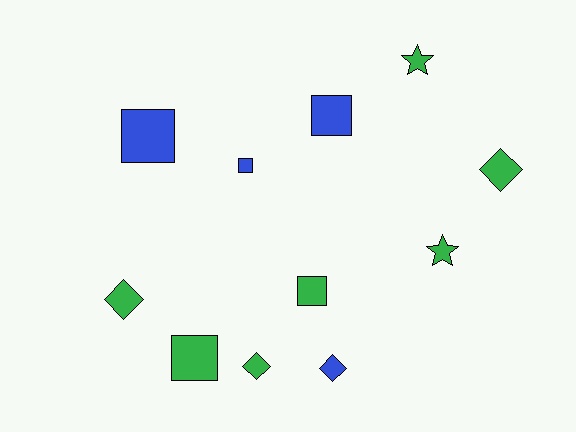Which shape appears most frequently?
Square, with 5 objects.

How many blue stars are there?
There are no blue stars.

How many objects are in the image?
There are 11 objects.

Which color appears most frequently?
Green, with 7 objects.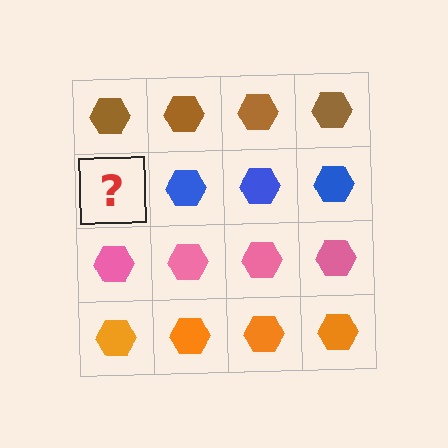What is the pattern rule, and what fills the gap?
The rule is that each row has a consistent color. The gap should be filled with a blue hexagon.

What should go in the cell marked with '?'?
The missing cell should contain a blue hexagon.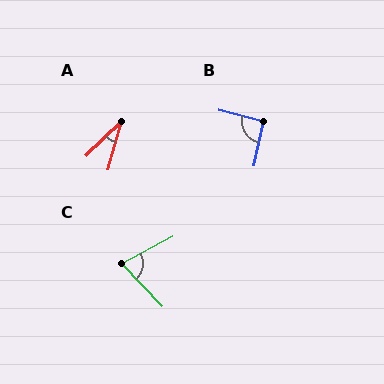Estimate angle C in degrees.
Approximately 74 degrees.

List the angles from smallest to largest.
A (30°), C (74°), B (92°).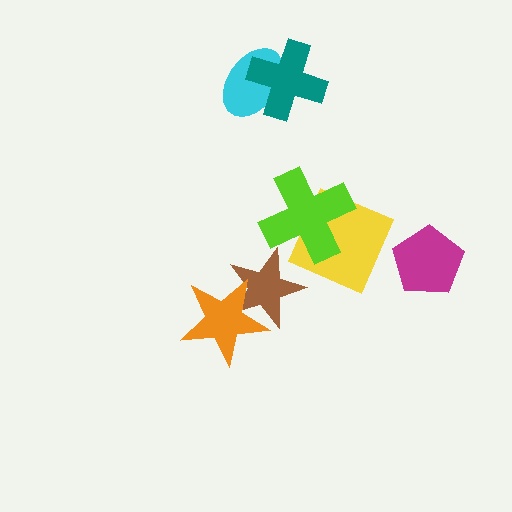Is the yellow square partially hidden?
Yes, it is partially covered by another shape.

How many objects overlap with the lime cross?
1 object overlaps with the lime cross.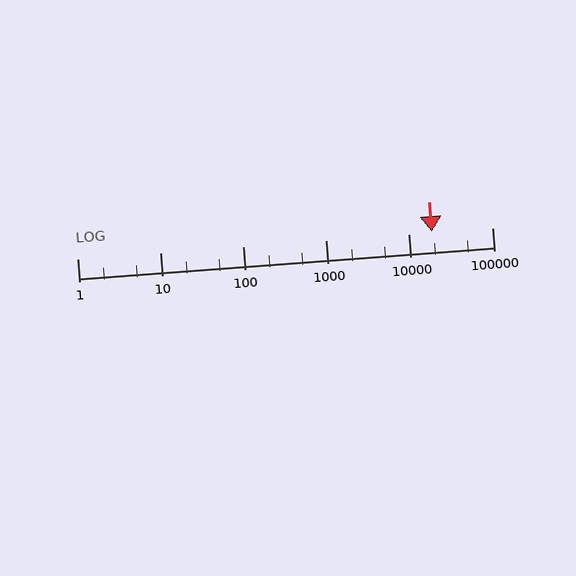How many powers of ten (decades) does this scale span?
The scale spans 5 decades, from 1 to 100000.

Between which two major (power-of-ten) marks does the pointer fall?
The pointer is between 10000 and 100000.